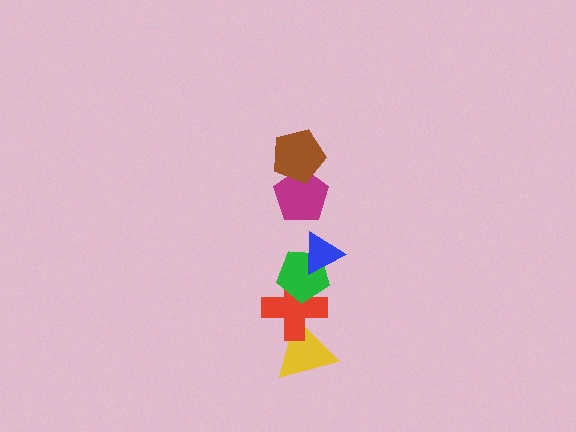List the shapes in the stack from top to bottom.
From top to bottom: the brown pentagon, the magenta pentagon, the blue triangle, the green pentagon, the red cross, the yellow triangle.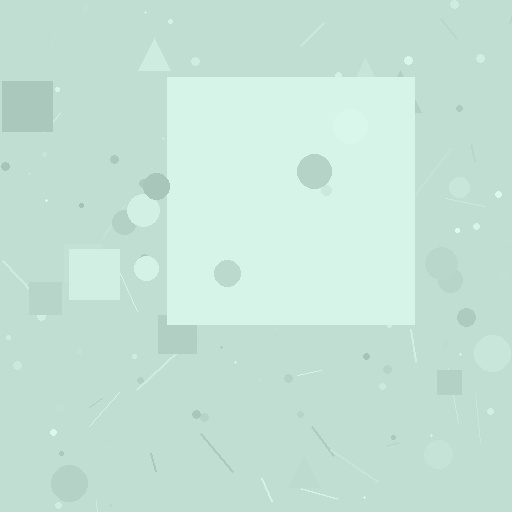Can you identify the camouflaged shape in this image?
The camouflaged shape is a square.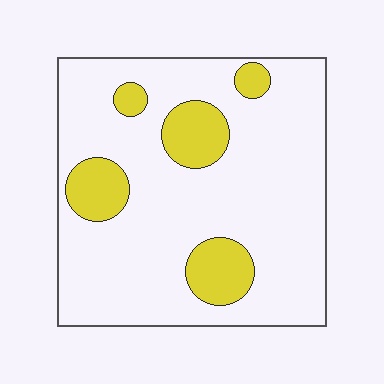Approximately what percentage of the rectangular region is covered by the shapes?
Approximately 20%.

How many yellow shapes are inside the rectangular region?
5.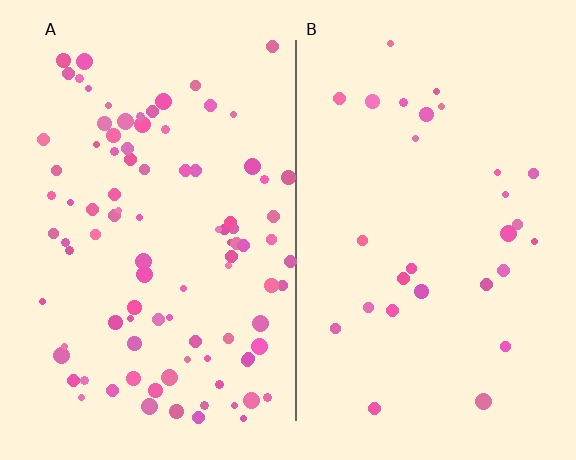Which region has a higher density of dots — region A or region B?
A (the left).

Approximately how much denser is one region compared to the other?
Approximately 3.3× — region A over region B.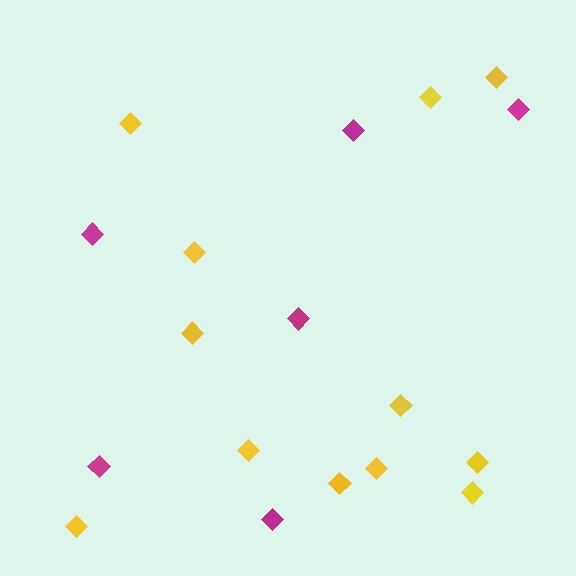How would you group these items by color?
There are 2 groups: one group of yellow diamonds (12) and one group of magenta diamonds (6).